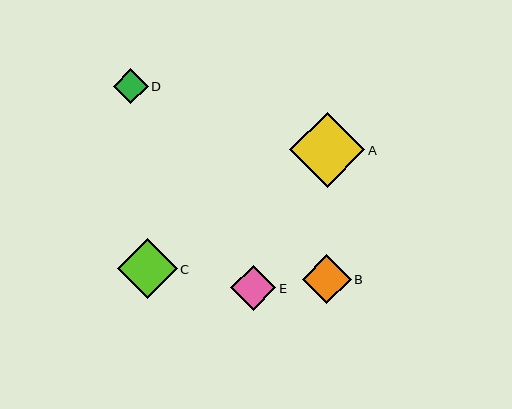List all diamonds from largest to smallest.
From largest to smallest: A, C, B, E, D.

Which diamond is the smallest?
Diamond D is the smallest with a size of approximately 35 pixels.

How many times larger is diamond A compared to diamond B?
Diamond A is approximately 1.5 times the size of diamond B.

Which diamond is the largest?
Diamond A is the largest with a size of approximately 75 pixels.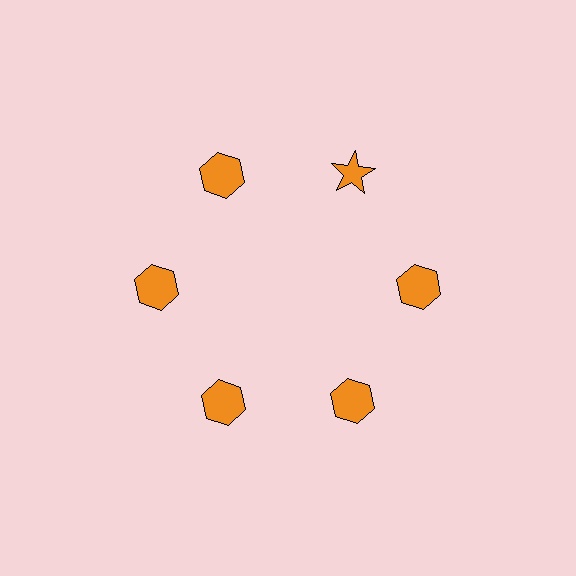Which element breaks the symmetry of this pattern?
The orange star at roughly the 1 o'clock position breaks the symmetry. All other shapes are orange hexagons.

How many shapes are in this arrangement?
There are 6 shapes arranged in a ring pattern.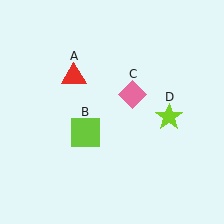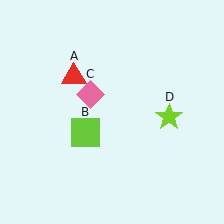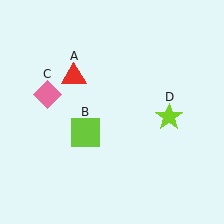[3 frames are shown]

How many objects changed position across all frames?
1 object changed position: pink diamond (object C).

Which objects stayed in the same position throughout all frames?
Red triangle (object A) and lime square (object B) and lime star (object D) remained stationary.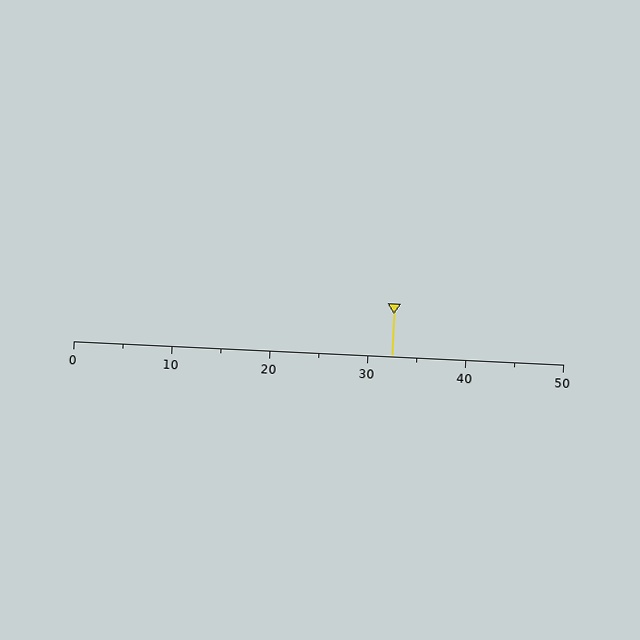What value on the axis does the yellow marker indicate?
The marker indicates approximately 32.5.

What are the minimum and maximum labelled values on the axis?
The axis runs from 0 to 50.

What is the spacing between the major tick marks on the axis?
The major ticks are spaced 10 apart.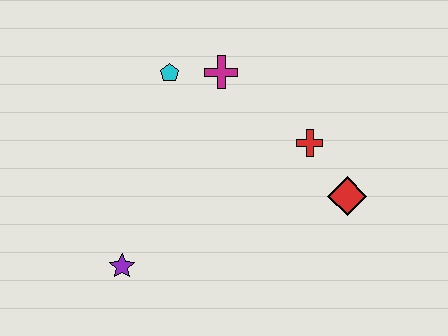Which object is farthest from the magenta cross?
The purple star is farthest from the magenta cross.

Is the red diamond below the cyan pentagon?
Yes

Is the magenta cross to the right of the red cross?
No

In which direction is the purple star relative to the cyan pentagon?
The purple star is below the cyan pentagon.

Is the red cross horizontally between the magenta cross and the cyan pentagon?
No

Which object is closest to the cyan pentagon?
The magenta cross is closest to the cyan pentagon.